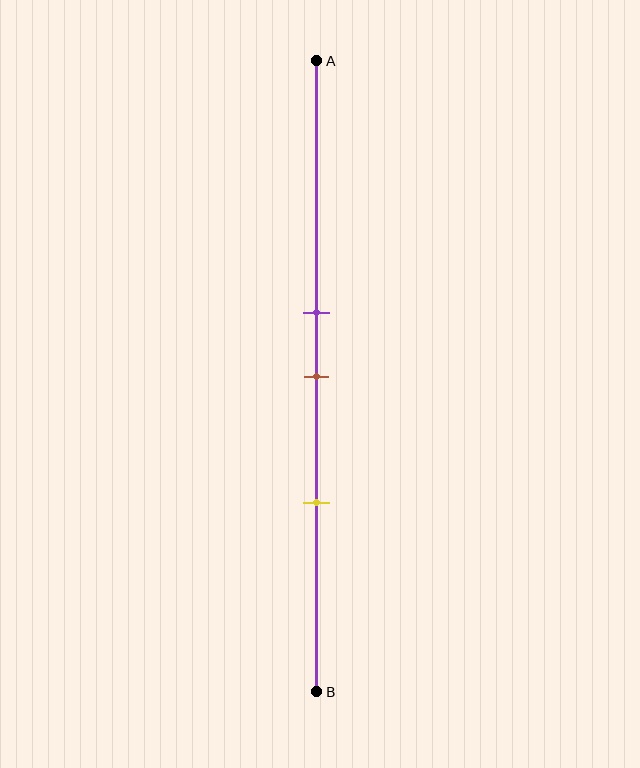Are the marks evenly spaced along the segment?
Yes, the marks are approximately evenly spaced.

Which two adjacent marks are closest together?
The purple and brown marks are the closest adjacent pair.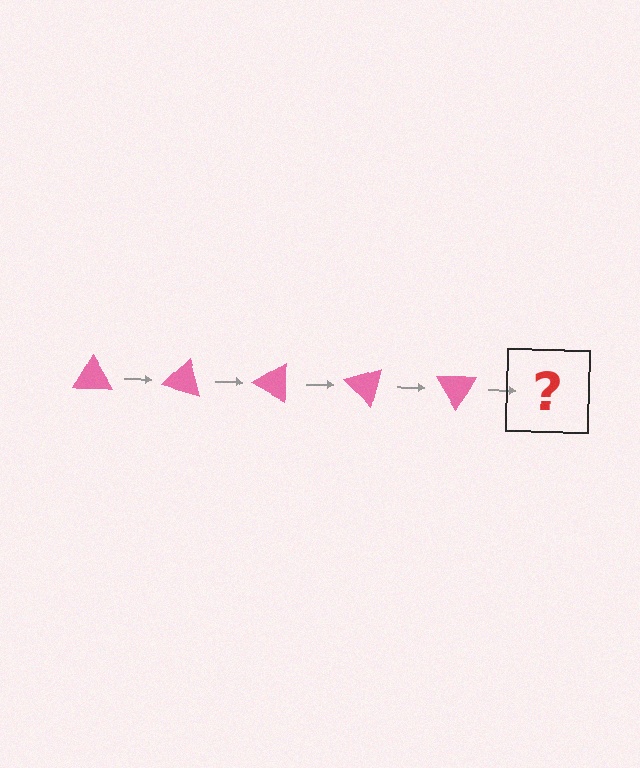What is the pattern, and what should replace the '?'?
The pattern is that the triangle rotates 15 degrees each step. The '?' should be a pink triangle rotated 75 degrees.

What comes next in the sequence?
The next element should be a pink triangle rotated 75 degrees.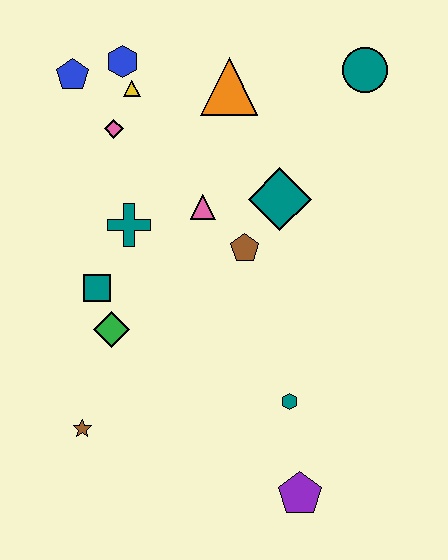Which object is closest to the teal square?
The green diamond is closest to the teal square.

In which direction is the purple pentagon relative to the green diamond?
The purple pentagon is to the right of the green diamond.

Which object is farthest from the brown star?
The teal circle is farthest from the brown star.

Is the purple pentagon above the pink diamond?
No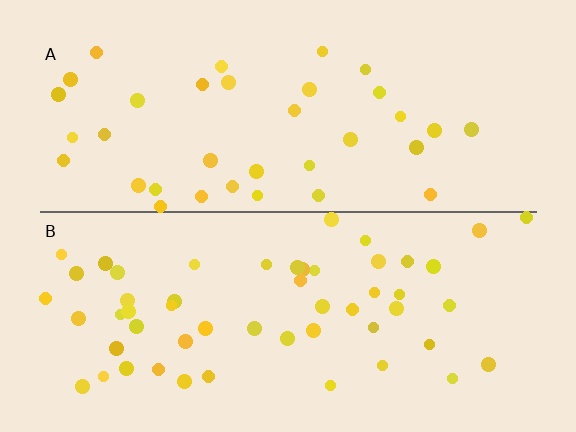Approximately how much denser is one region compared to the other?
Approximately 1.5× — region B over region A.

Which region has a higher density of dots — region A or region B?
B (the bottom).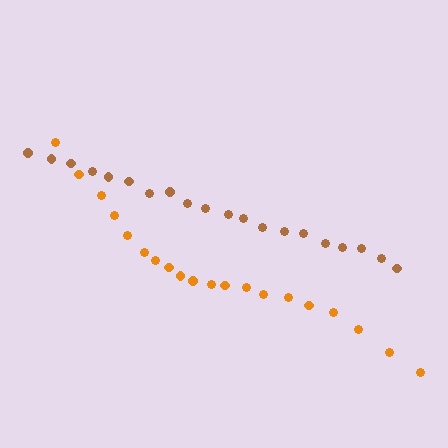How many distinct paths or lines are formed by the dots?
There are 2 distinct paths.